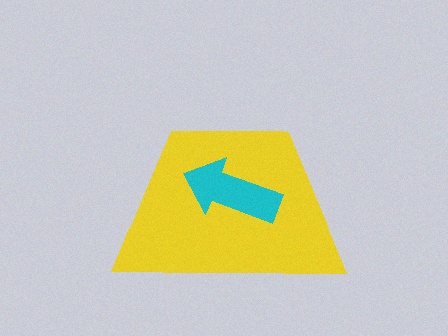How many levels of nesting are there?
2.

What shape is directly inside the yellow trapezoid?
The cyan arrow.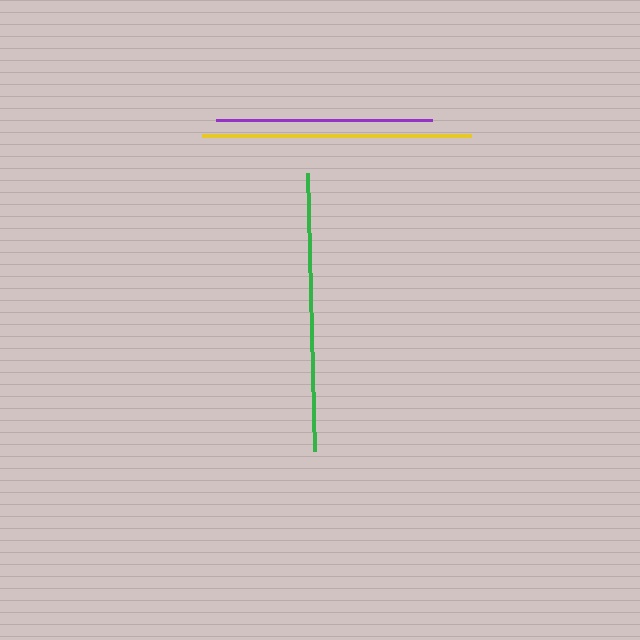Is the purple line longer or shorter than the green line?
The green line is longer than the purple line.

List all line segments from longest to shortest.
From longest to shortest: green, yellow, purple.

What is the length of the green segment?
The green segment is approximately 279 pixels long.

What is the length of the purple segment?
The purple segment is approximately 216 pixels long.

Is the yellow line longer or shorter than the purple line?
The yellow line is longer than the purple line.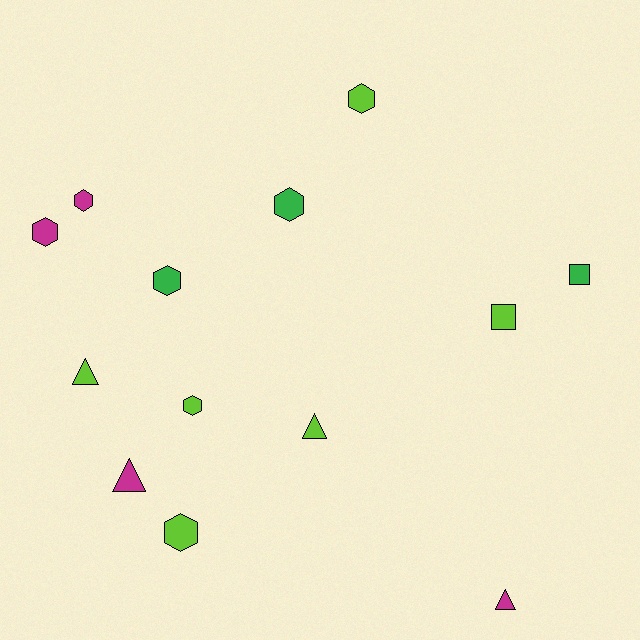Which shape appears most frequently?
Hexagon, with 7 objects.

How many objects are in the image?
There are 13 objects.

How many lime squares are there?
There is 1 lime square.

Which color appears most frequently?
Lime, with 6 objects.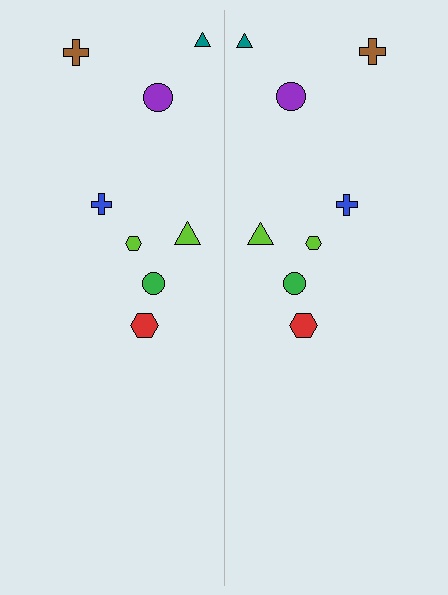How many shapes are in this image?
There are 16 shapes in this image.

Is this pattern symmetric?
Yes, this pattern has bilateral (reflection) symmetry.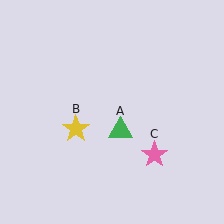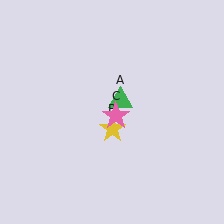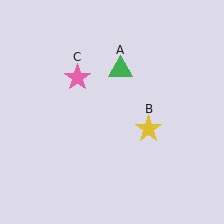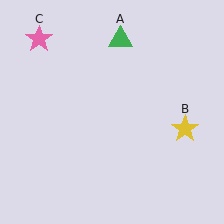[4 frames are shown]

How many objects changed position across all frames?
3 objects changed position: green triangle (object A), yellow star (object B), pink star (object C).